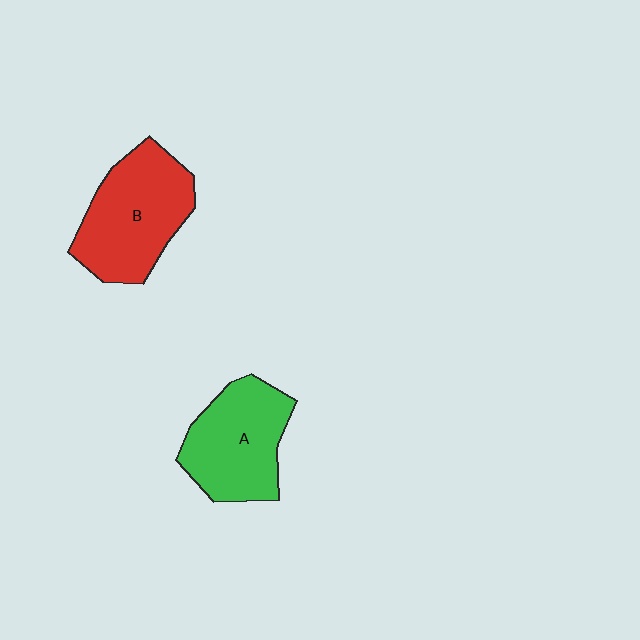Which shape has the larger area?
Shape B (red).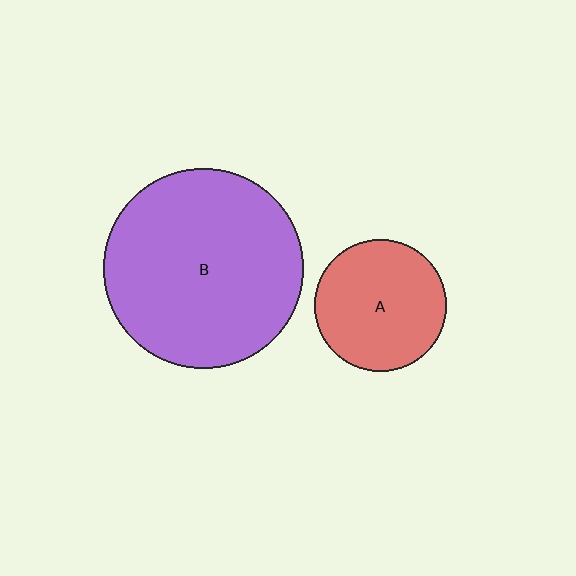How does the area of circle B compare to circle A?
Approximately 2.3 times.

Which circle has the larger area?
Circle B (purple).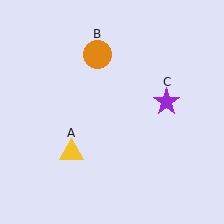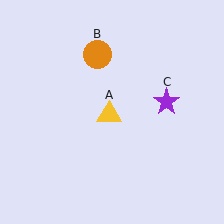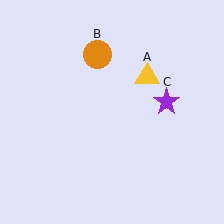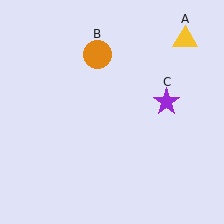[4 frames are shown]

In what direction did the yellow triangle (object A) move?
The yellow triangle (object A) moved up and to the right.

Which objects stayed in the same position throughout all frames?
Orange circle (object B) and purple star (object C) remained stationary.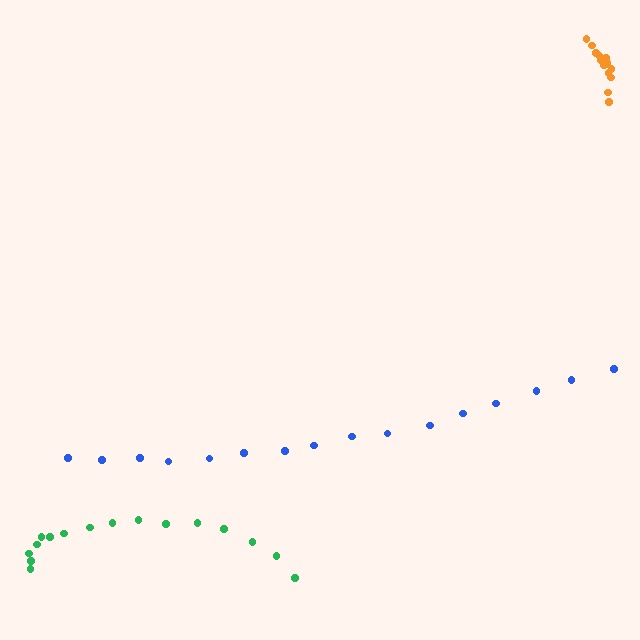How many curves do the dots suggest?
There are 3 distinct paths.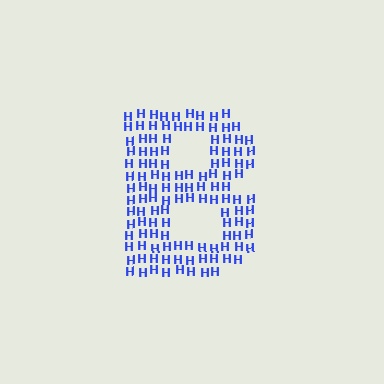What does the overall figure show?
The overall figure shows the letter B.